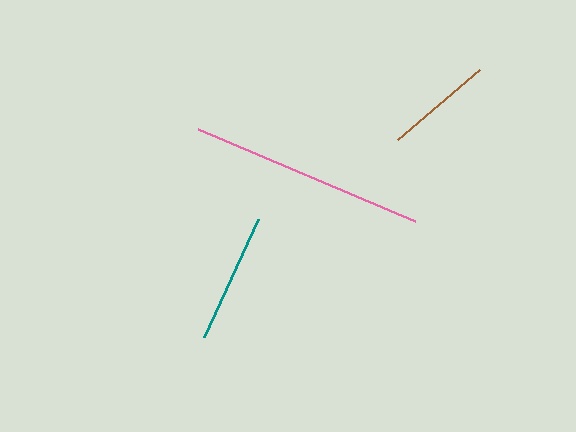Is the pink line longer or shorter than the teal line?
The pink line is longer than the teal line.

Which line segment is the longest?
The pink line is the longest at approximately 236 pixels.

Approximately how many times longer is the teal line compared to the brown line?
The teal line is approximately 1.2 times the length of the brown line.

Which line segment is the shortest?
The brown line is the shortest at approximately 108 pixels.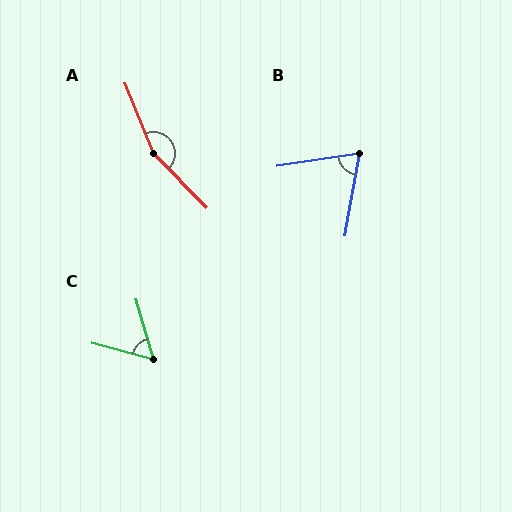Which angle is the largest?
A, at approximately 157 degrees.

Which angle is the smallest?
C, at approximately 59 degrees.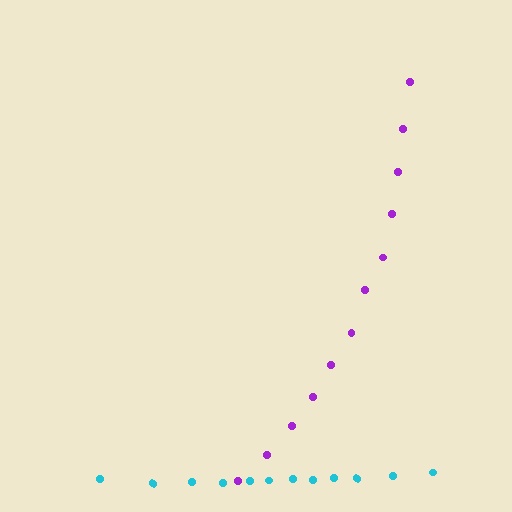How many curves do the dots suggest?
There are 2 distinct paths.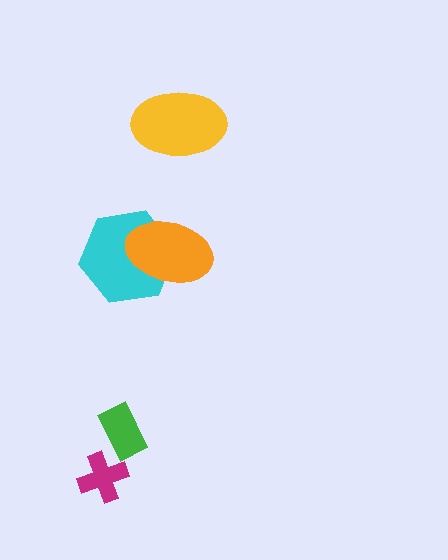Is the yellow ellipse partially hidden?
No, no other shape covers it.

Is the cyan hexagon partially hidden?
Yes, it is partially covered by another shape.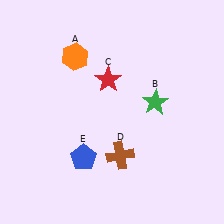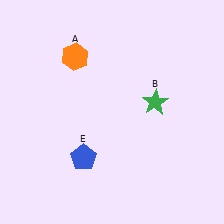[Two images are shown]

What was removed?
The brown cross (D), the red star (C) were removed in Image 2.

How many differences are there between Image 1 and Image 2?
There are 2 differences between the two images.